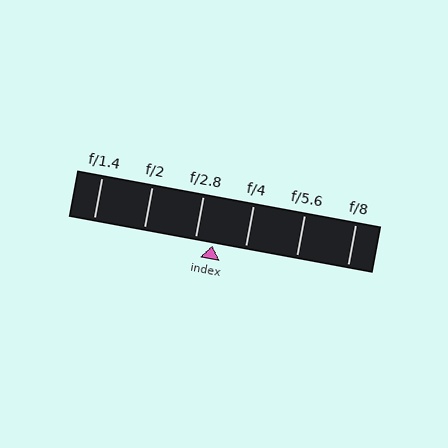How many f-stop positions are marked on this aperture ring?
There are 6 f-stop positions marked.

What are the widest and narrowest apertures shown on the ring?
The widest aperture shown is f/1.4 and the narrowest is f/8.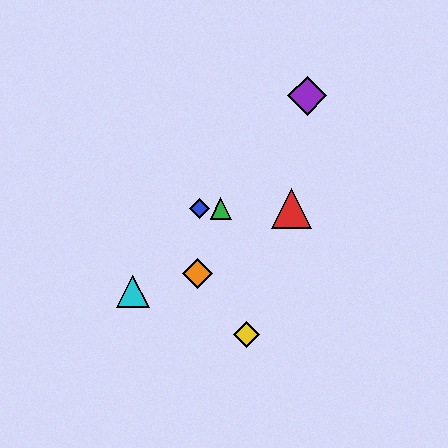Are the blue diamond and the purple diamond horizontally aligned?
No, the blue diamond is at y≈209 and the purple diamond is at y≈96.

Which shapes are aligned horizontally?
The red triangle, the blue diamond, the green triangle are aligned horizontally.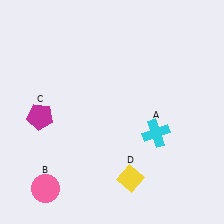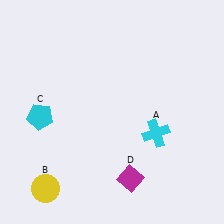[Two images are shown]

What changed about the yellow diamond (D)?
In Image 1, D is yellow. In Image 2, it changed to magenta.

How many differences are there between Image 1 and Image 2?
There are 3 differences between the two images.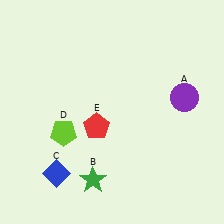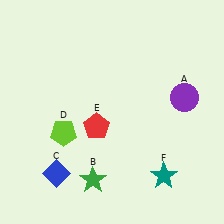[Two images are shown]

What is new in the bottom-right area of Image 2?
A teal star (F) was added in the bottom-right area of Image 2.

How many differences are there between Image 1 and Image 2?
There is 1 difference between the two images.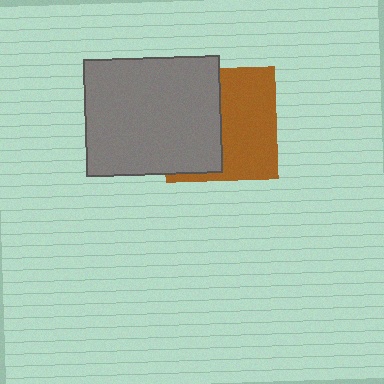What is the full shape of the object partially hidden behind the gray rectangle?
The partially hidden object is a brown square.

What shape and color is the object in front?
The object in front is a gray rectangle.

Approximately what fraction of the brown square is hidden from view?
Roughly 47% of the brown square is hidden behind the gray rectangle.